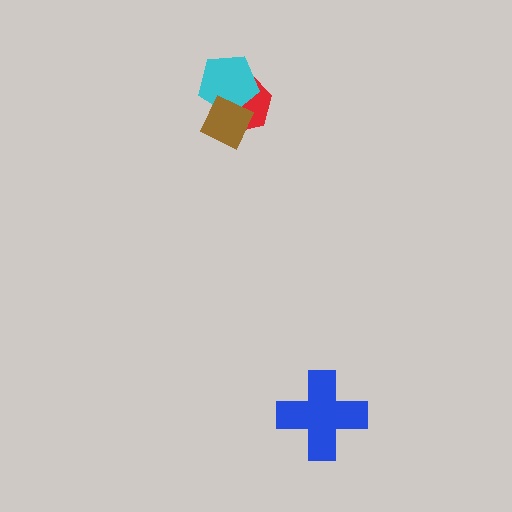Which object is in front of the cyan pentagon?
The brown diamond is in front of the cyan pentagon.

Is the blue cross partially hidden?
No, no other shape covers it.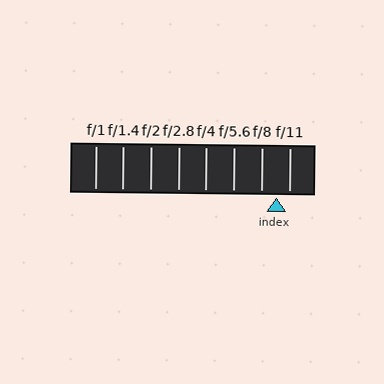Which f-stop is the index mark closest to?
The index mark is closest to f/11.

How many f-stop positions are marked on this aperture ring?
There are 8 f-stop positions marked.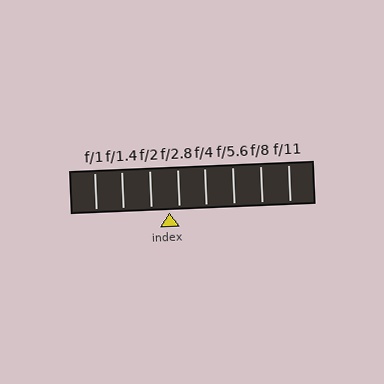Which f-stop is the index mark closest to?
The index mark is closest to f/2.8.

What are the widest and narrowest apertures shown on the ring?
The widest aperture shown is f/1 and the narrowest is f/11.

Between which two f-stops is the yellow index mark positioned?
The index mark is between f/2 and f/2.8.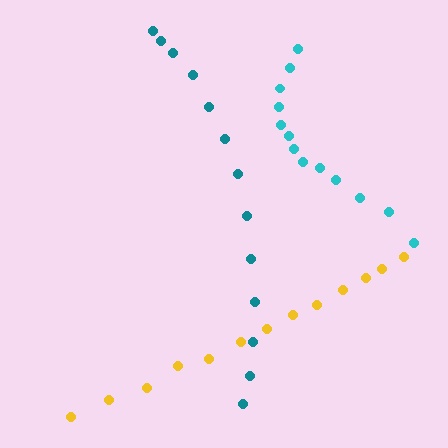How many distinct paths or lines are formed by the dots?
There are 3 distinct paths.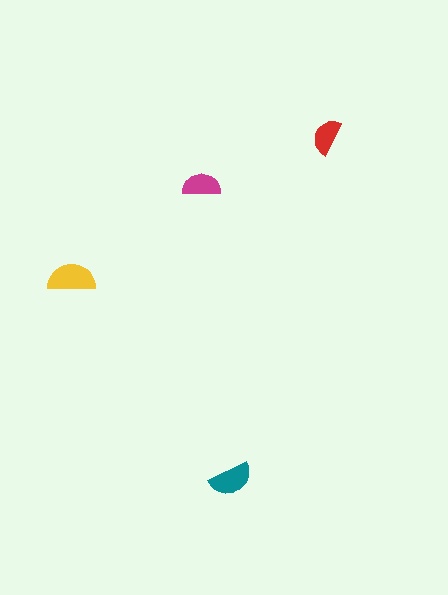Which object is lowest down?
The teal semicircle is bottommost.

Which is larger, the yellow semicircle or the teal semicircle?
The yellow one.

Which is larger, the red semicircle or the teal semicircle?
The teal one.